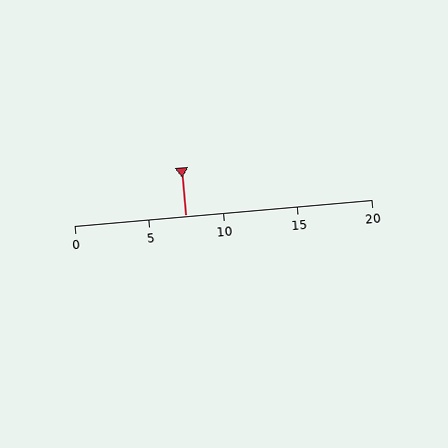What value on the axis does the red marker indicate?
The marker indicates approximately 7.5.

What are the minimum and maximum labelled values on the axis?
The axis runs from 0 to 20.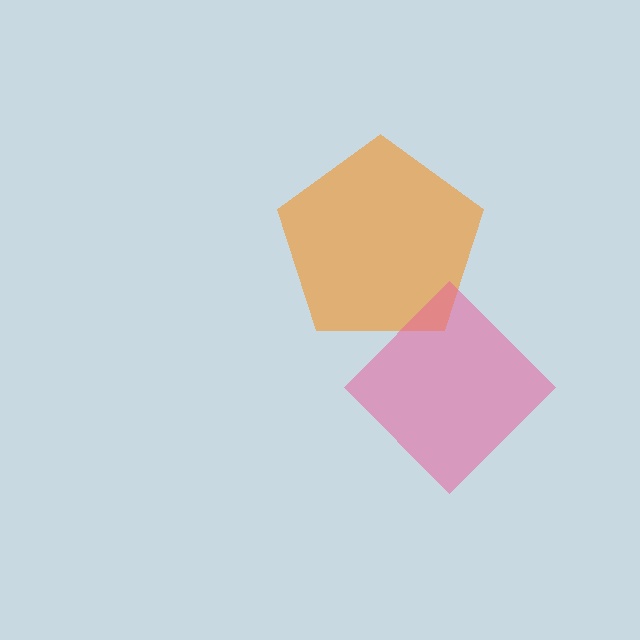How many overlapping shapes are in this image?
There are 2 overlapping shapes in the image.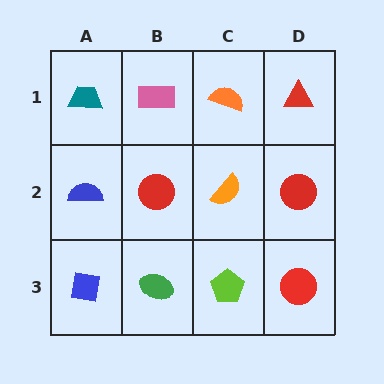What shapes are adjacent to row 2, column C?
An orange semicircle (row 1, column C), a lime pentagon (row 3, column C), a red circle (row 2, column B), a red circle (row 2, column D).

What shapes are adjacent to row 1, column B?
A red circle (row 2, column B), a teal trapezoid (row 1, column A), an orange semicircle (row 1, column C).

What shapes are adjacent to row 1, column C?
An orange semicircle (row 2, column C), a pink rectangle (row 1, column B), a red triangle (row 1, column D).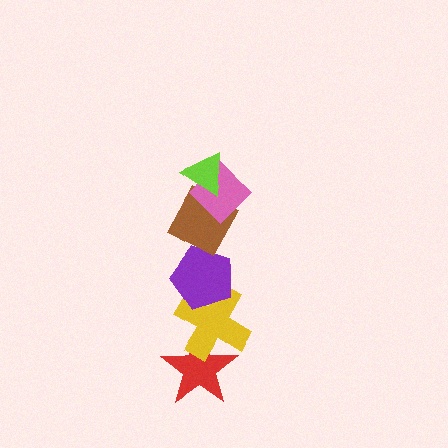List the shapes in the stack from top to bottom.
From top to bottom: the lime triangle, the pink diamond, the brown diamond, the purple pentagon, the yellow cross, the red star.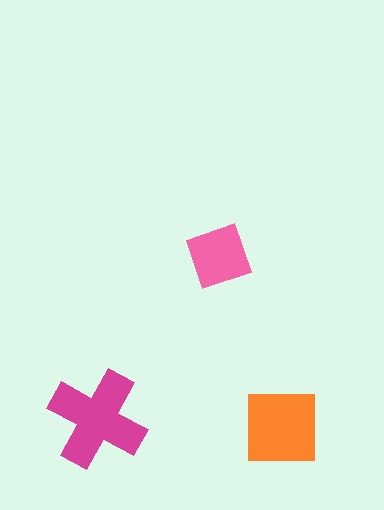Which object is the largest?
The magenta cross.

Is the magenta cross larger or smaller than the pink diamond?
Larger.